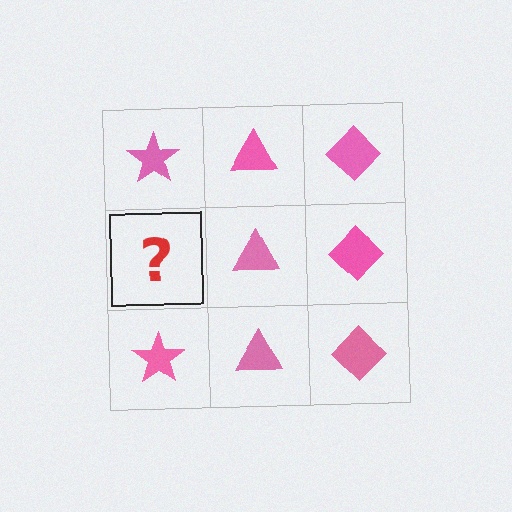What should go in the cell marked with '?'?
The missing cell should contain a pink star.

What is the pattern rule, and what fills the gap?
The rule is that each column has a consistent shape. The gap should be filled with a pink star.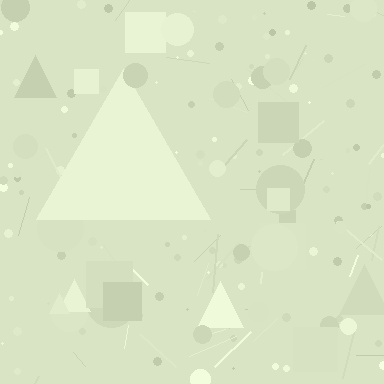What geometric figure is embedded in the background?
A triangle is embedded in the background.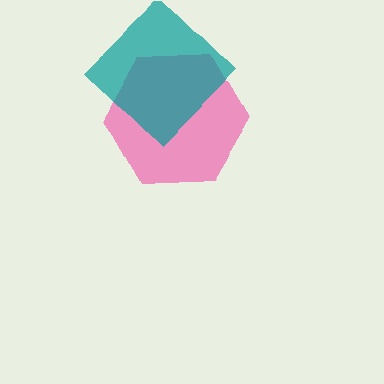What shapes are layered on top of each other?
The layered shapes are: a pink hexagon, a teal diamond.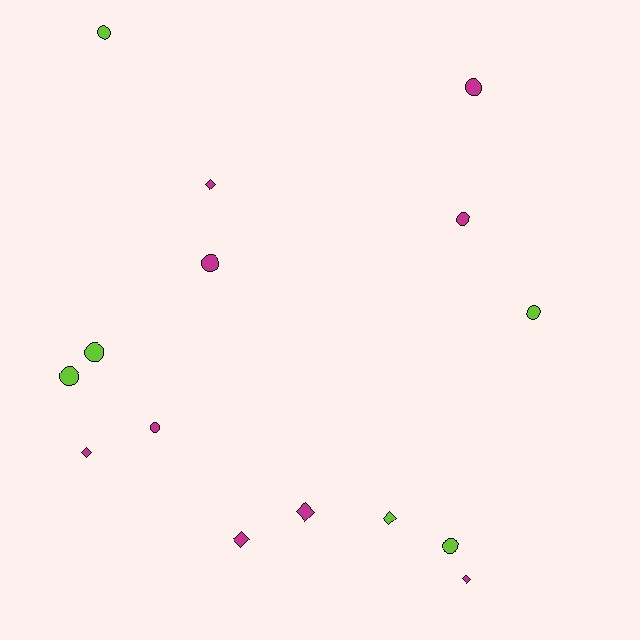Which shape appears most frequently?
Circle, with 9 objects.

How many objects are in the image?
There are 15 objects.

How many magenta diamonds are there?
There are 5 magenta diamonds.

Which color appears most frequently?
Magenta, with 9 objects.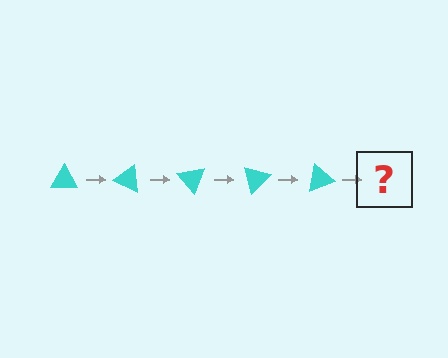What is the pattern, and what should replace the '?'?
The pattern is that the triangle rotates 25 degrees each step. The '?' should be a cyan triangle rotated 125 degrees.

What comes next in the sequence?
The next element should be a cyan triangle rotated 125 degrees.